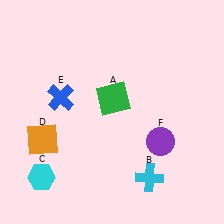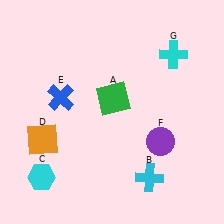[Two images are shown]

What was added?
A cyan cross (G) was added in Image 2.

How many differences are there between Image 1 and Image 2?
There is 1 difference between the two images.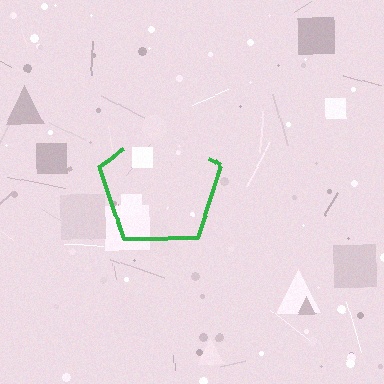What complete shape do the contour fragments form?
The contour fragments form a pentagon.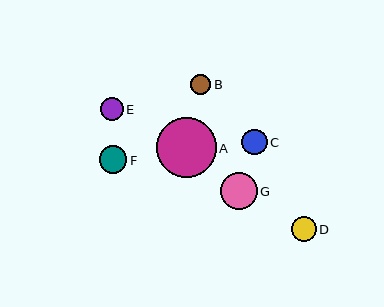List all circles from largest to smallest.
From largest to smallest: A, G, F, C, D, E, B.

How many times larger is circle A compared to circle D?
Circle A is approximately 2.4 times the size of circle D.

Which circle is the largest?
Circle A is the largest with a size of approximately 60 pixels.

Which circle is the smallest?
Circle B is the smallest with a size of approximately 20 pixels.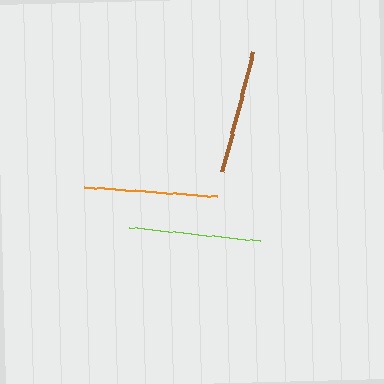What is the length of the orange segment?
The orange segment is approximately 134 pixels long.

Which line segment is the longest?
The orange line is the longest at approximately 134 pixels.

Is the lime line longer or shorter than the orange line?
The orange line is longer than the lime line.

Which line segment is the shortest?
The brown line is the shortest at approximately 124 pixels.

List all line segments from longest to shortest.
From longest to shortest: orange, lime, brown.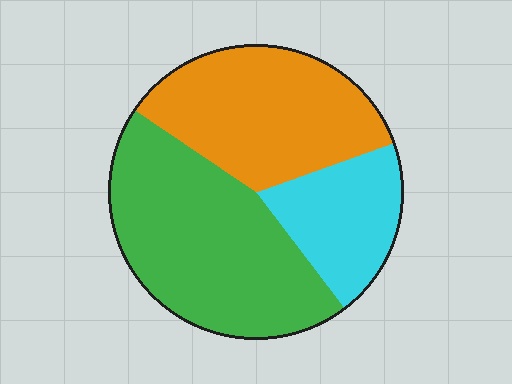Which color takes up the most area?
Green, at roughly 45%.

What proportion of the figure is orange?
Orange takes up about one third (1/3) of the figure.